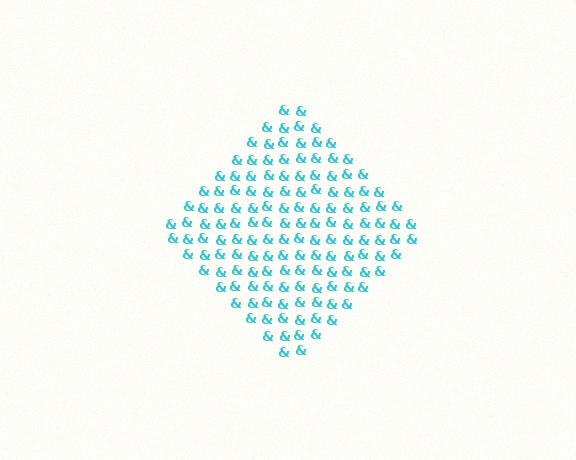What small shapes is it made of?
It is made of small ampersands.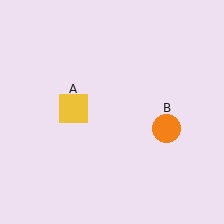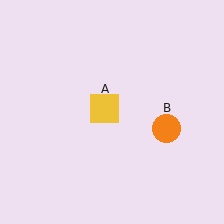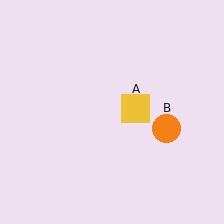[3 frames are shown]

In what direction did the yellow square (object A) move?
The yellow square (object A) moved right.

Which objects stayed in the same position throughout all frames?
Orange circle (object B) remained stationary.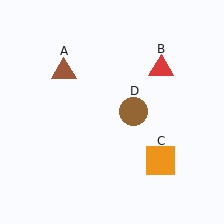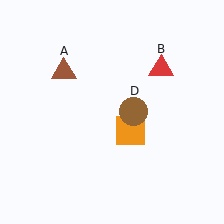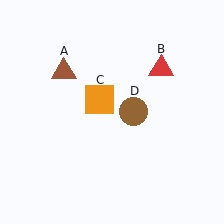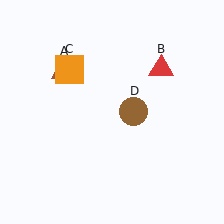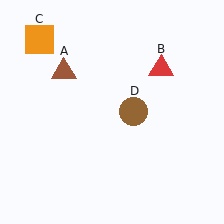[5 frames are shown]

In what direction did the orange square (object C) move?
The orange square (object C) moved up and to the left.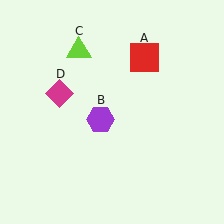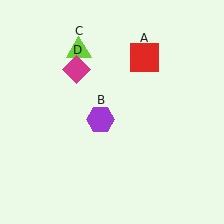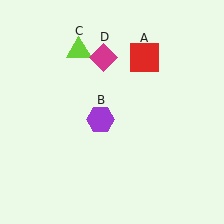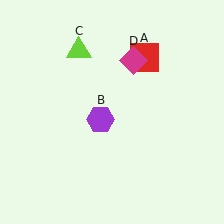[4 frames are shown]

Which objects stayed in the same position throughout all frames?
Red square (object A) and purple hexagon (object B) and lime triangle (object C) remained stationary.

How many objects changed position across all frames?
1 object changed position: magenta diamond (object D).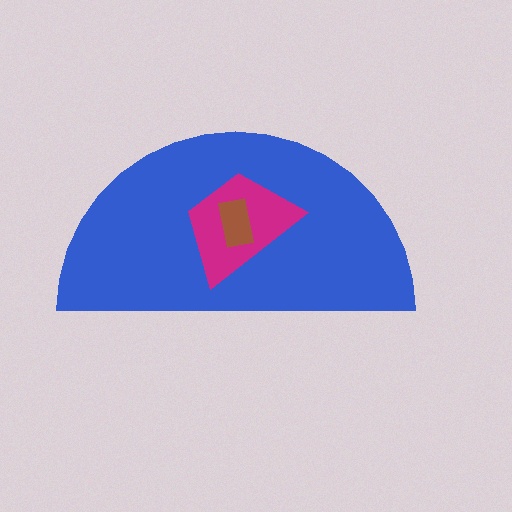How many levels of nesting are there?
3.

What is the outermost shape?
The blue semicircle.